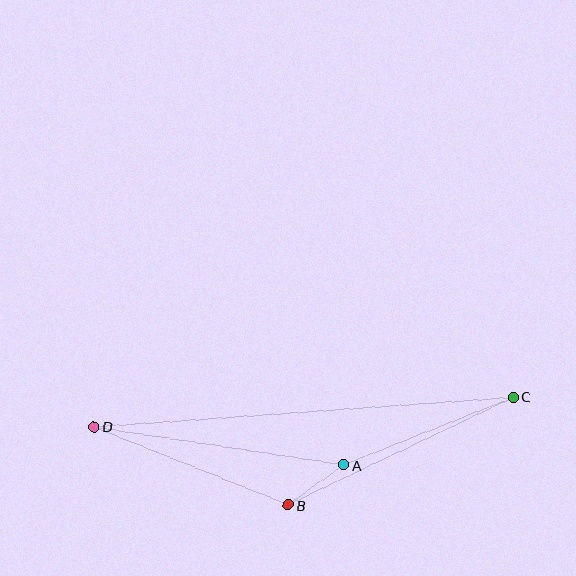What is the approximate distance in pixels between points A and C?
The distance between A and C is approximately 182 pixels.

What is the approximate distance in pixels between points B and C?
The distance between B and C is approximately 250 pixels.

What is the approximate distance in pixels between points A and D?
The distance between A and D is approximately 253 pixels.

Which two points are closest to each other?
Points A and B are closest to each other.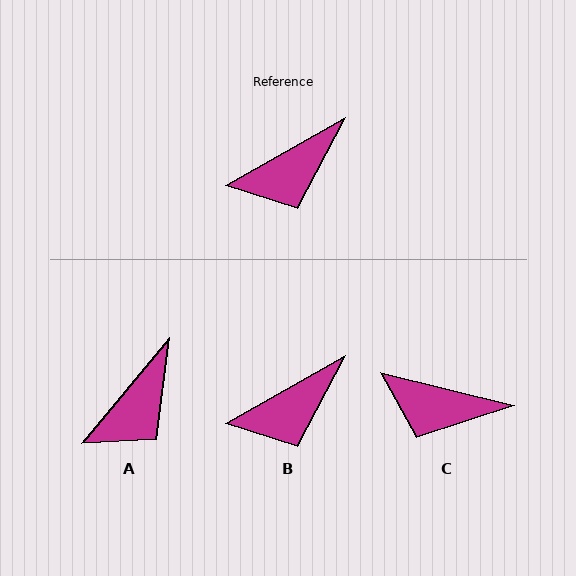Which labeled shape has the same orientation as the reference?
B.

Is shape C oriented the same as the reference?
No, it is off by about 44 degrees.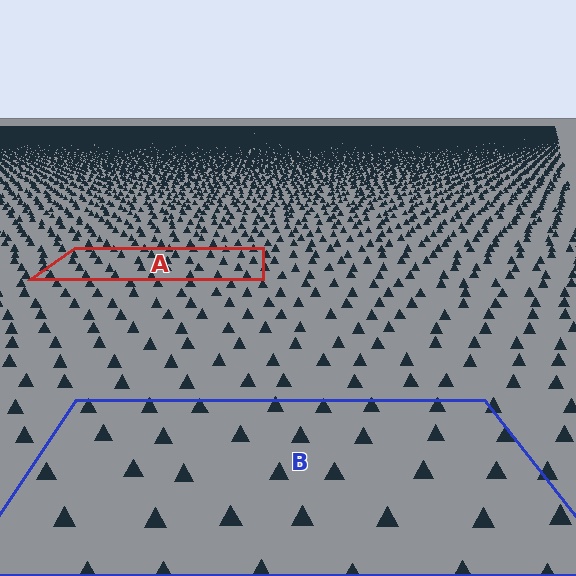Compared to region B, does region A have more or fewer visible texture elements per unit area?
Region A has more texture elements per unit area — they are packed more densely because it is farther away.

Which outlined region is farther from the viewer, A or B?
Region A is farther from the viewer — the texture elements inside it appear smaller and more densely packed.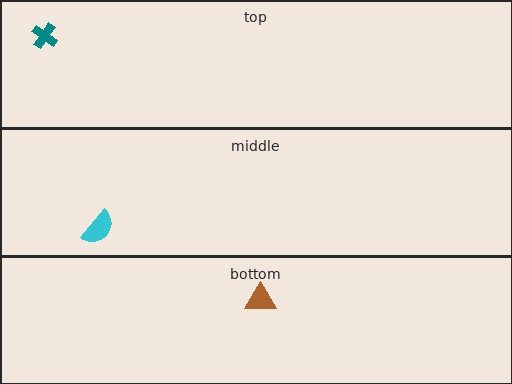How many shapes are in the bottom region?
1.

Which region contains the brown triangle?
The bottom region.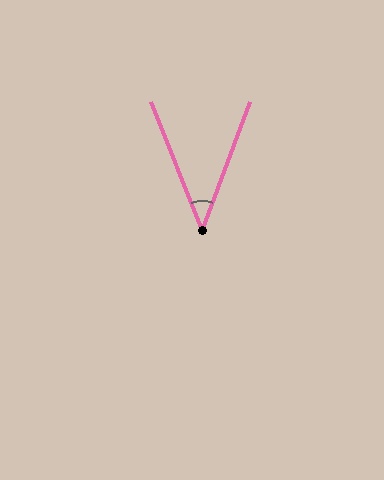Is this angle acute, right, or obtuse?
It is acute.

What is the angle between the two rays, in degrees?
Approximately 42 degrees.